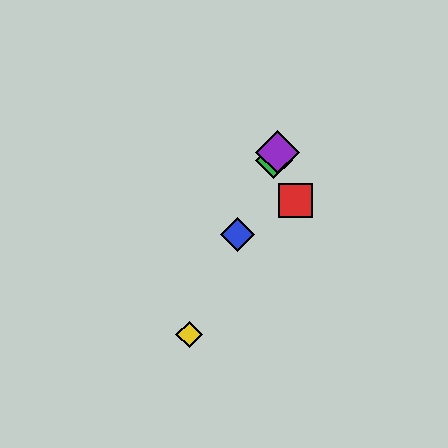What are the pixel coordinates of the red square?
The red square is at (295, 201).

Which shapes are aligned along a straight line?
The blue diamond, the green diamond, the yellow diamond, the purple diamond are aligned along a straight line.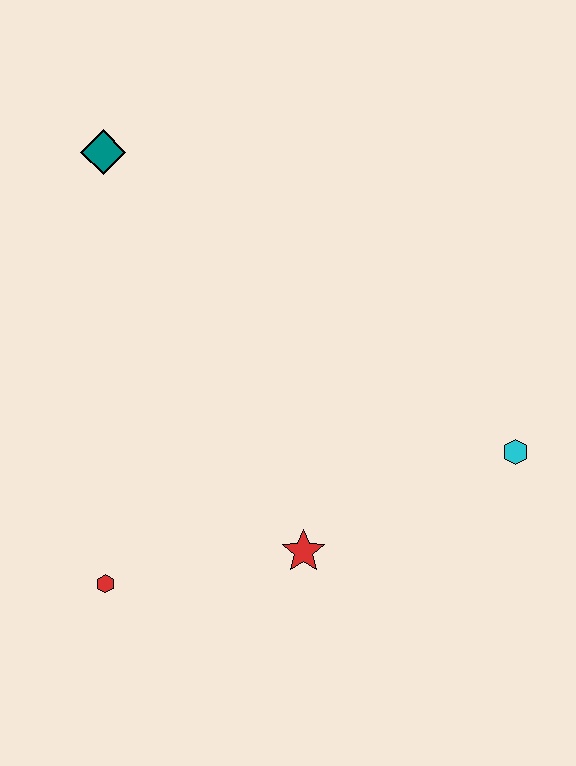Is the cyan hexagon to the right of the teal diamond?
Yes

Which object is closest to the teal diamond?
The red hexagon is closest to the teal diamond.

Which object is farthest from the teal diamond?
The cyan hexagon is farthest from the teal diamond.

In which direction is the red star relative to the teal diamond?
The red star is below the teal diamond.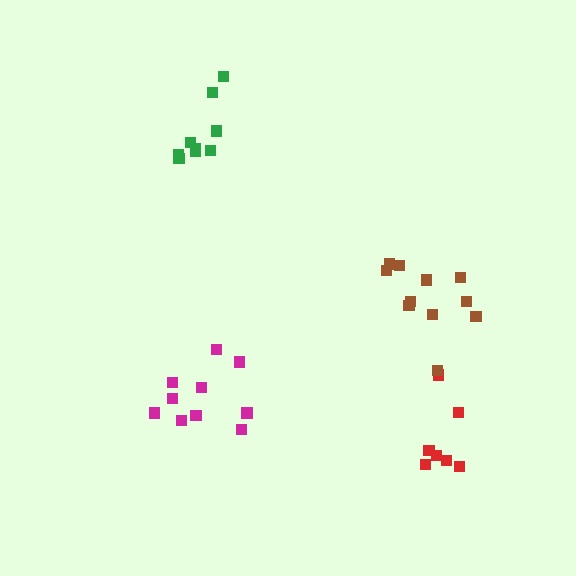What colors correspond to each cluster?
The clusters are colored: red, brown, green, magenta.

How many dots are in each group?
Group 1: 7 dots, Group 2: 11 dots, Group 3: 9 dots, Group 4: 10 dots (37 total).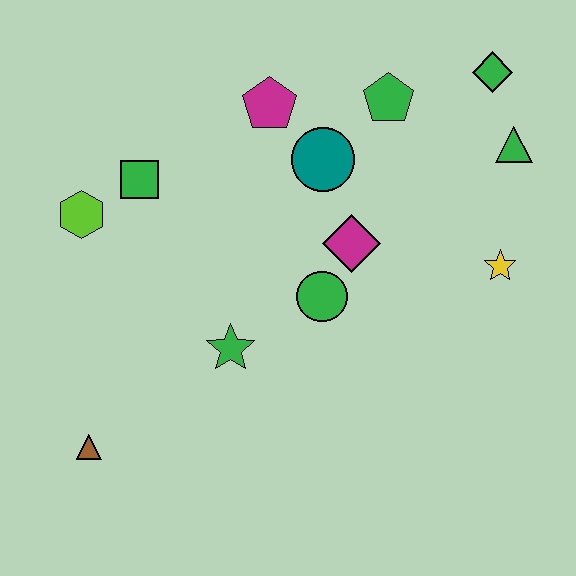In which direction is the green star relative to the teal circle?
The green star is below the teal circle.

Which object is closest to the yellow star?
The green triangle is closest to the yellow star.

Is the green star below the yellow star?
Yes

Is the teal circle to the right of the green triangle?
No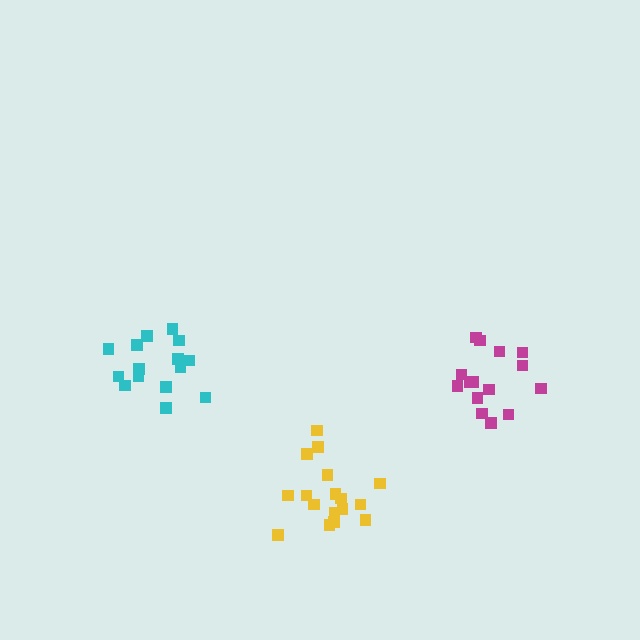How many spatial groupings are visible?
There are 3 spatial groupings.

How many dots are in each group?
Group 1: 15 dots, Group 2: 15 dots, Group 3: 17 dots (47 total).